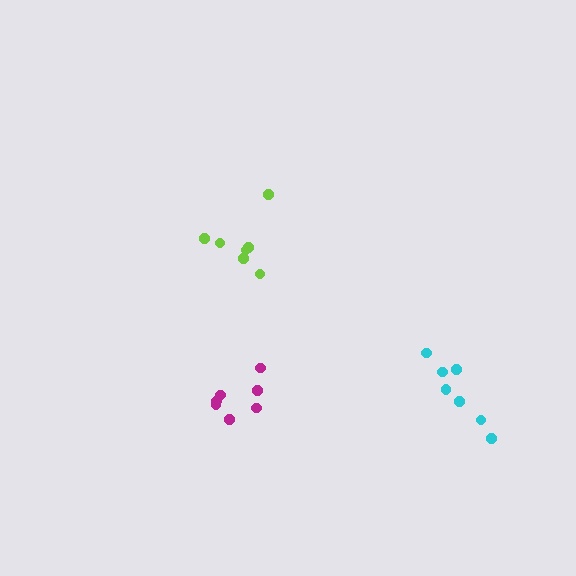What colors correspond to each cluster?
The clusters are colored: lime, magenta, cyan.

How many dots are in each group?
Group 1: 7 dots, Group 2: 7 dots, Group 3: 8 dots (22 total).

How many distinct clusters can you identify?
There are 3 distinct clusters.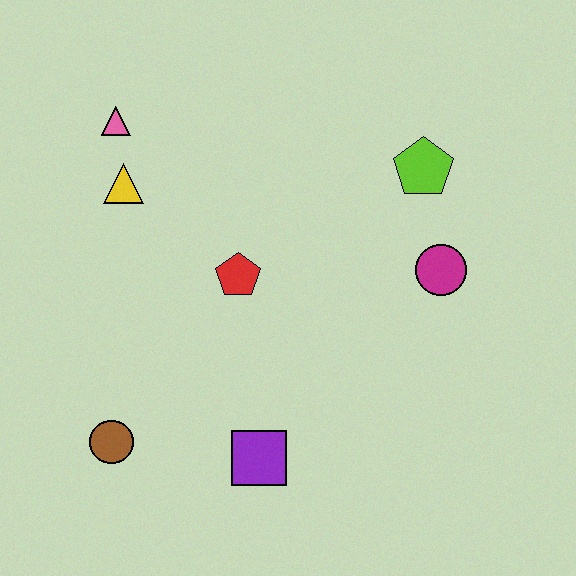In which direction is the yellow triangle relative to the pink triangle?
The yellow triangle is below the pink triangle.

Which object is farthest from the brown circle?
The lime pentagon is farthest from the brown circle.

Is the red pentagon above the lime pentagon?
No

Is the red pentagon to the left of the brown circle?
No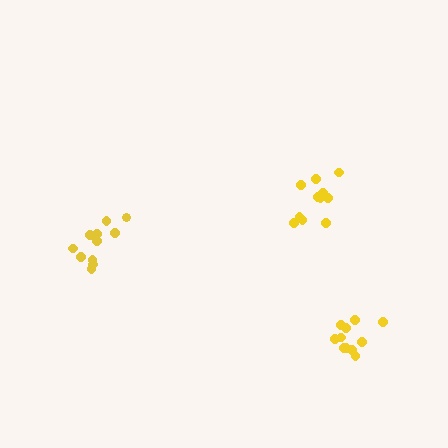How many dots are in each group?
Group 1: 11 dots, Group 2: 11 dots, Group 3: 11 dots (33 total).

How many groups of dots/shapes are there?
There are 3 groups.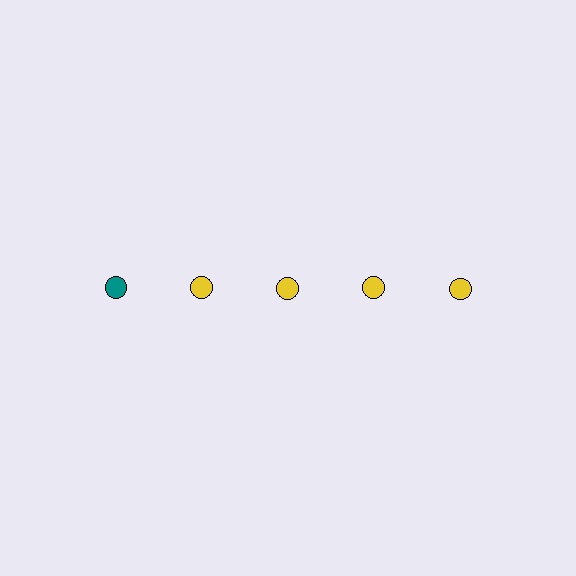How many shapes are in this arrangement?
There are 5 shapes arranged in a grid pattern.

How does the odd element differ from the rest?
It has a different color: teal instead of yellow.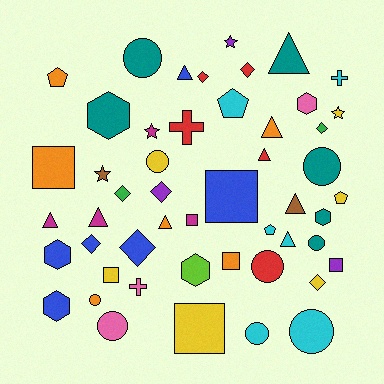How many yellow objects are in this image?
There are 6 yellow objects.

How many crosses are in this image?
There are 3 crosses.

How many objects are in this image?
There are 50 objects.